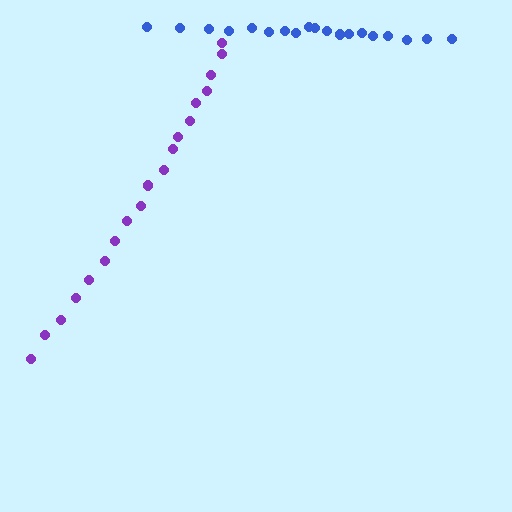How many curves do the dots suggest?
There are 2 distinct paths.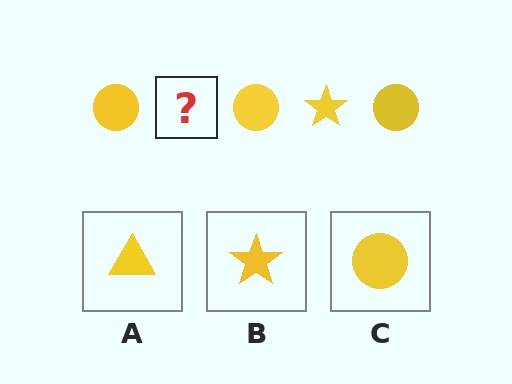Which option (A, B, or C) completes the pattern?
B.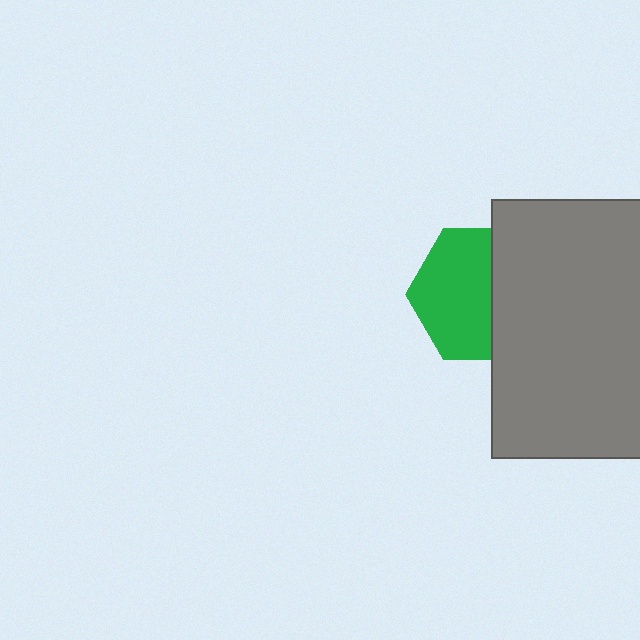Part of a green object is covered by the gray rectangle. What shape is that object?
It is a hexagon.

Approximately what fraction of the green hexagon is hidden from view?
Roughly 41% of the green hexagon is hidden behind the gray rectangle.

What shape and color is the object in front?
The object in front is a gray rectangle.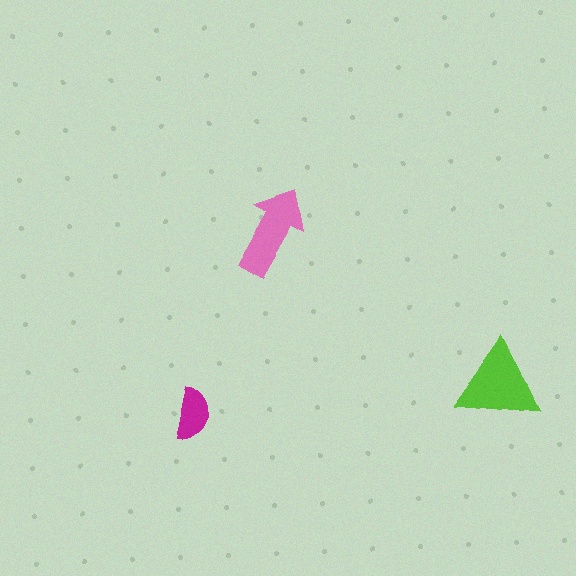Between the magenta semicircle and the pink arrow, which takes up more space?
The pink arrow.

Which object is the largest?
The lime triangle.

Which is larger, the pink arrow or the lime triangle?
The lime triangle.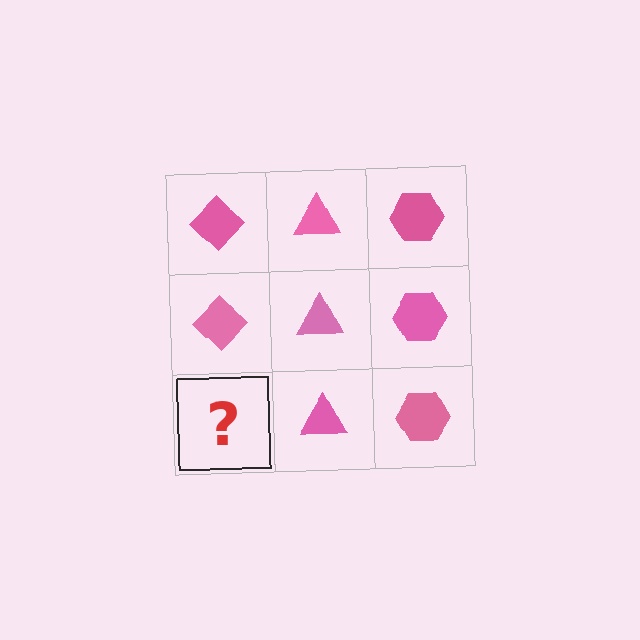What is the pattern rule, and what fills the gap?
The rule is that each column has a consistent shape. The gap should be filled with a pink diamond.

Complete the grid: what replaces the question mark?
The question mark should be replaced with a pink diamond.